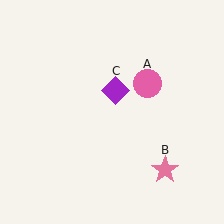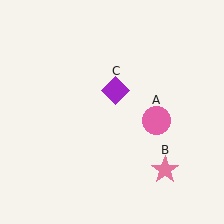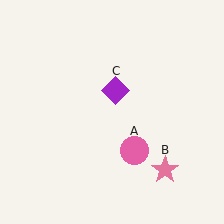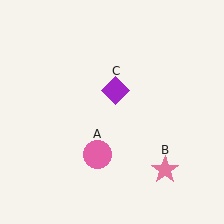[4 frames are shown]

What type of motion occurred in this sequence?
The pink circle (object A) rotated clockwise around the center of the scene.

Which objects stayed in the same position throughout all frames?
Pink star (object B) and purple diamond (object C) remained stationary.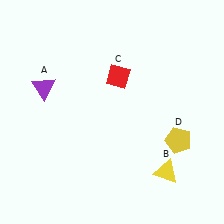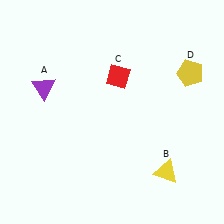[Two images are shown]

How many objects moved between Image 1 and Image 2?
1 object moved between the two images.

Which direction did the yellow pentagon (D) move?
The yellow pentagon (D) moved up.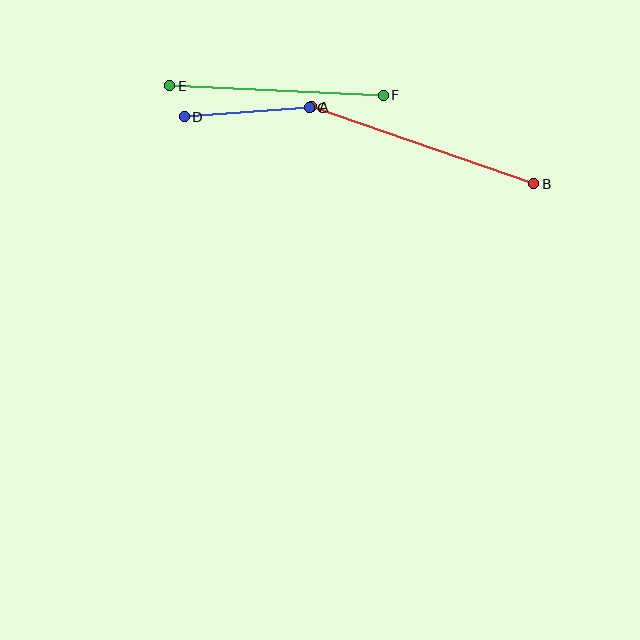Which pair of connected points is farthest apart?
Points A and B are farthest apart.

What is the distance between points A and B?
The distance is approximately 235 pixels.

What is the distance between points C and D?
The distance is approximately 125 pixels.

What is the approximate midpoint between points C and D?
The midpoint is at approximately (247, 112) pixels.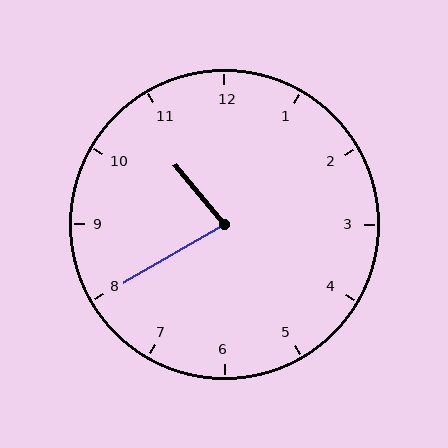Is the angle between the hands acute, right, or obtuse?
It is acute.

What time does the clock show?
10:40.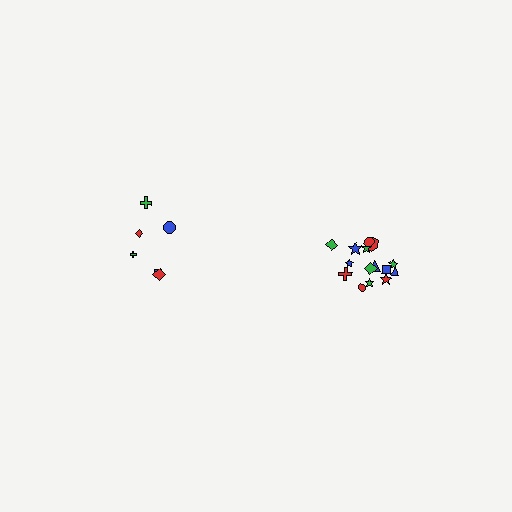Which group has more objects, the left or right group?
The right group.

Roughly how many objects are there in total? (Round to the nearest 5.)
Roughly 20 objects in total.